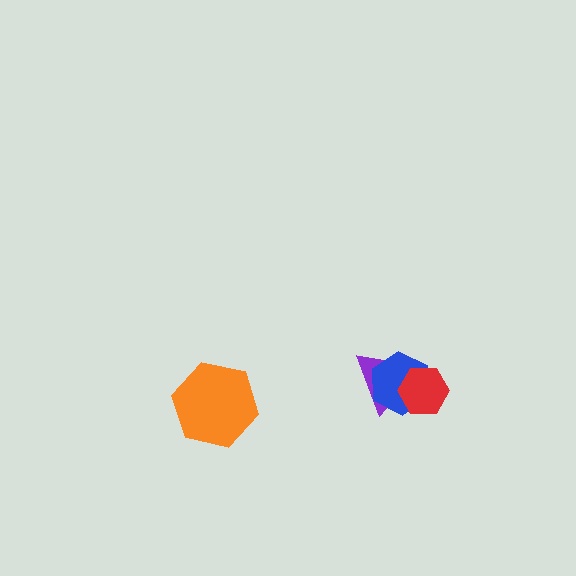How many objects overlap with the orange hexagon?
0 objects overlap with the orange hexagon.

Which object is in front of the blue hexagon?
The red hexagon is in front of the blue hexagon.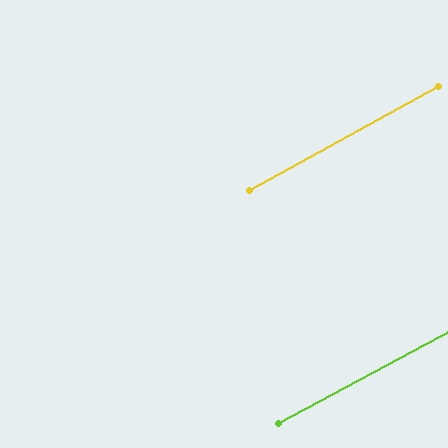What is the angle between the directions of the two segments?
Approximately 1 degree.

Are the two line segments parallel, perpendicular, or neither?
Parallel — their directions differ by only 0.7°.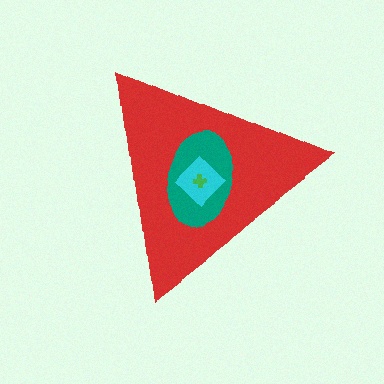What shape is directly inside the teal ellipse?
The cyan diamond.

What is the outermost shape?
The red triangle.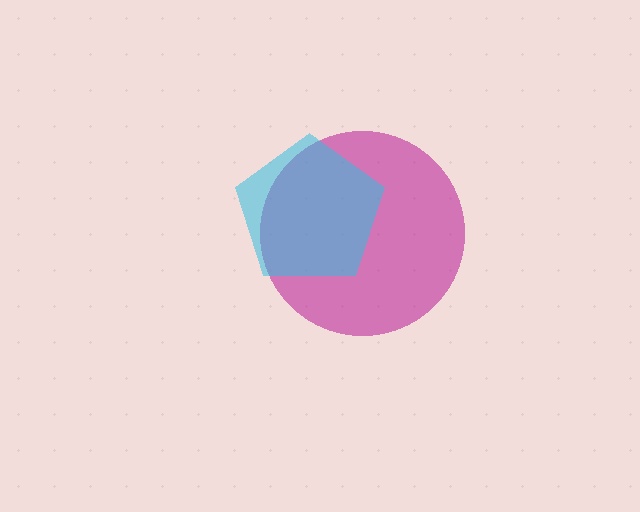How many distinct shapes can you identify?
There are 2 distinct shapes: a magenta circle, a cyan pentagon.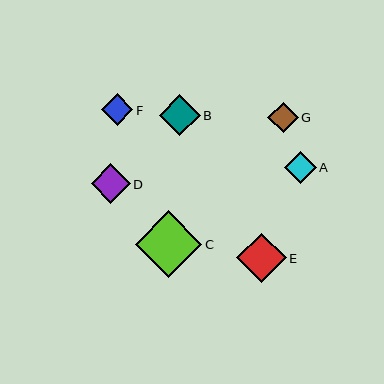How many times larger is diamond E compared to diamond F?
Diamond E is approximately 1.6 times the size of diamond F.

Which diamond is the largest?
Diamond C is the largest with a size of approximately 67 pixels.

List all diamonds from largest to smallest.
From largest to smallest: C, E, B, D, F, A, G.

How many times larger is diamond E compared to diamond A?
Diamond E is approximately 1.6 times the size of diamond A.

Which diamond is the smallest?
Diamond G is the smallest with a size of approximately 30 pixels.